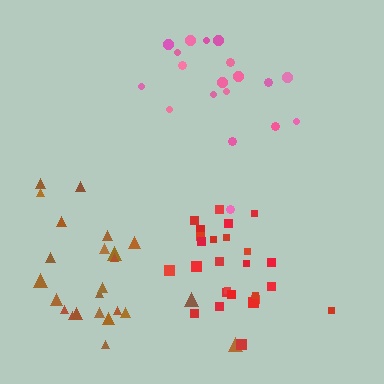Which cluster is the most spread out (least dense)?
Pink.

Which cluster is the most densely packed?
Red.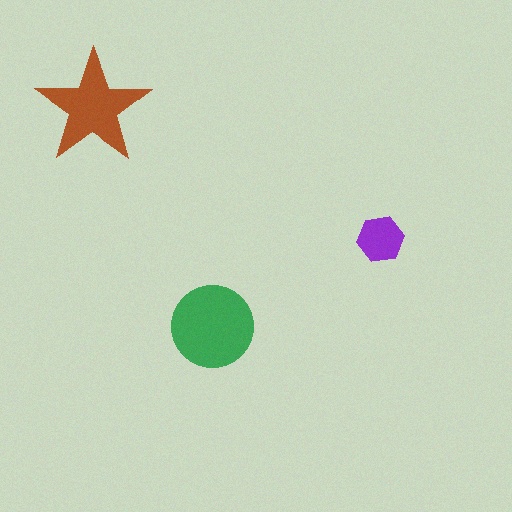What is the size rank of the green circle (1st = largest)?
1st.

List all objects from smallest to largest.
The purple hexagon, the brown star, the green circle.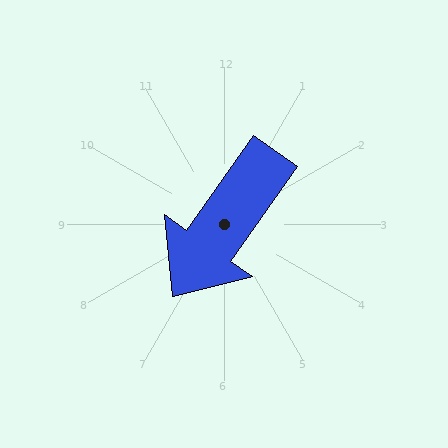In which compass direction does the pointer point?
Southwest.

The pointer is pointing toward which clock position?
Roughly 7 o'clock.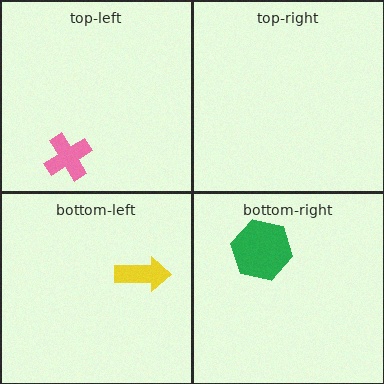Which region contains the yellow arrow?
The bottom-left region.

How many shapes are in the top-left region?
1.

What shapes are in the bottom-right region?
The green hexagon.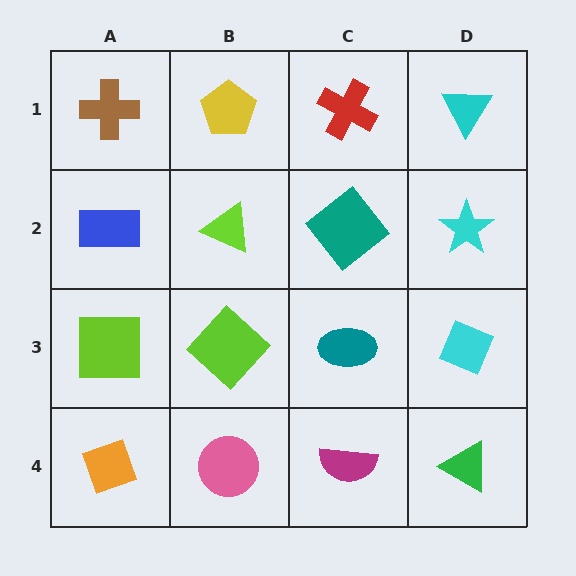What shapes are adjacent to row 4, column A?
A lime square (row 3, column A), a pink circle (row 4, column B).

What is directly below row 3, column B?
A pink circle.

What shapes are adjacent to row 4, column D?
A cyan diamond (row 3, column D), a magenta semicircle (row 4, column C).